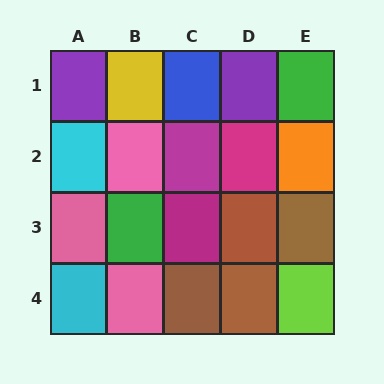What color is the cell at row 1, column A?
Purple.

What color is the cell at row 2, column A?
Cyan.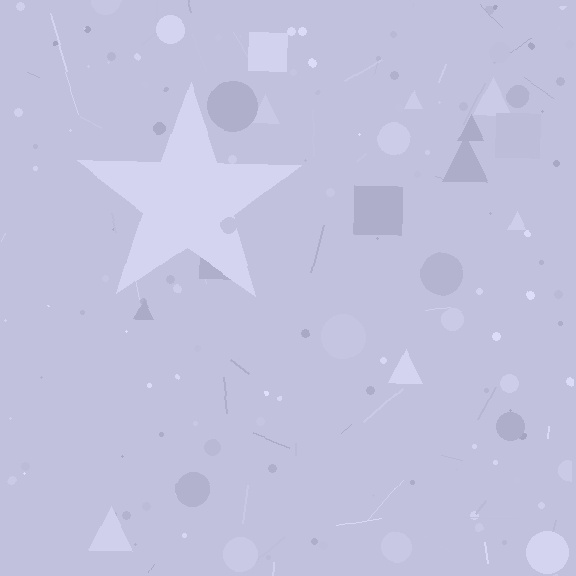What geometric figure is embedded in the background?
A star is embedded in the background.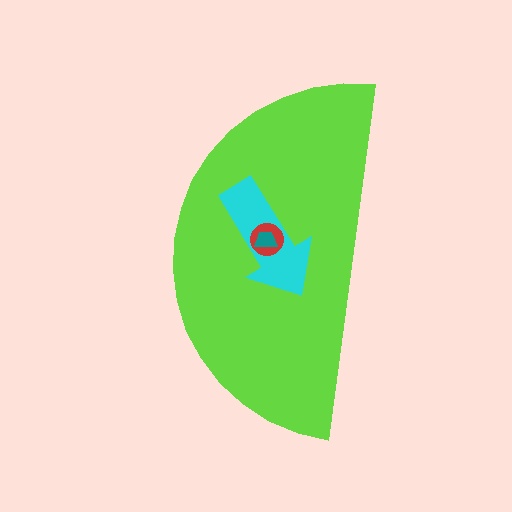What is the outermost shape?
The lime semicircle.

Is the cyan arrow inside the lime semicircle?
Yes.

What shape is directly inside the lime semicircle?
The cyan arrow.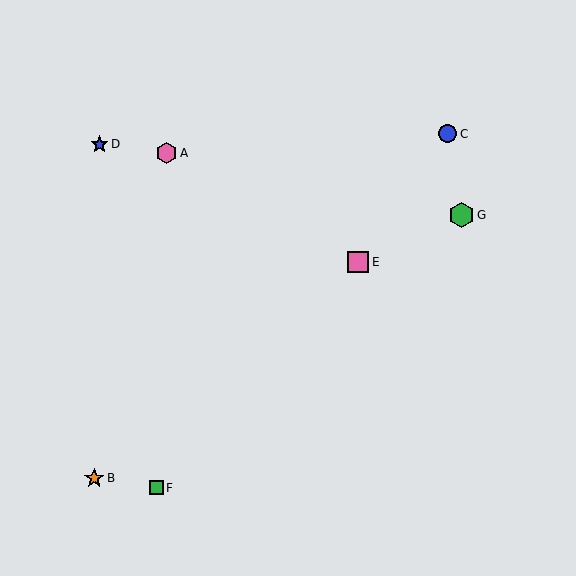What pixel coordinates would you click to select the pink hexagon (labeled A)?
Click at (167, 153) to select the pink hexagon A.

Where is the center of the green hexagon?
The center of the green hexagon is at (462, 215).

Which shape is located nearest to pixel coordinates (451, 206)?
The green hexagon (labeled G) at (462, 215) is nearest to that location.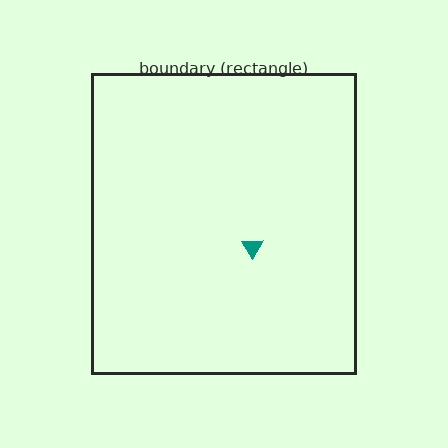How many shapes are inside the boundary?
1 inside, 0 outside.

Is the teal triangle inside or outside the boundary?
Inside.